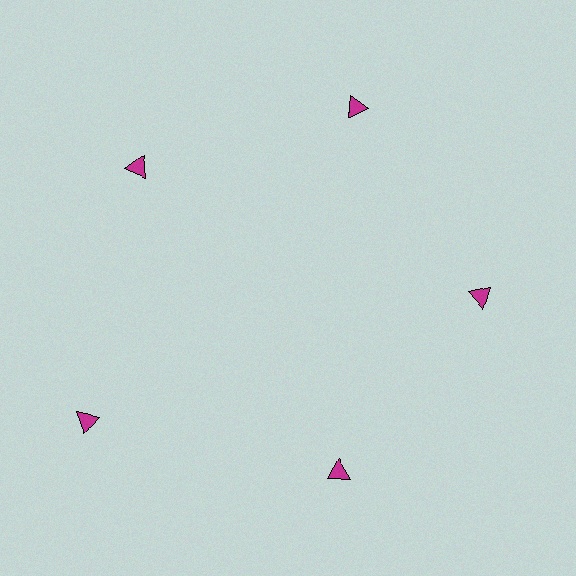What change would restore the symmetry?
The symmetry would be restored by moving it inward, back onto the ring so that all 5 triangles sit at equal angles and equal distance from the center.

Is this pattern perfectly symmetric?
No. The 5 magenta triangles are arranged in a ring, but one element near the 8 o'clock position is pushed outward from the center, breaking the 5-fold rotational symmetry.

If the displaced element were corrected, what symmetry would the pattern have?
It would have 5-fold rotational symmetry — the pattern would map onto itself every 72 degrees.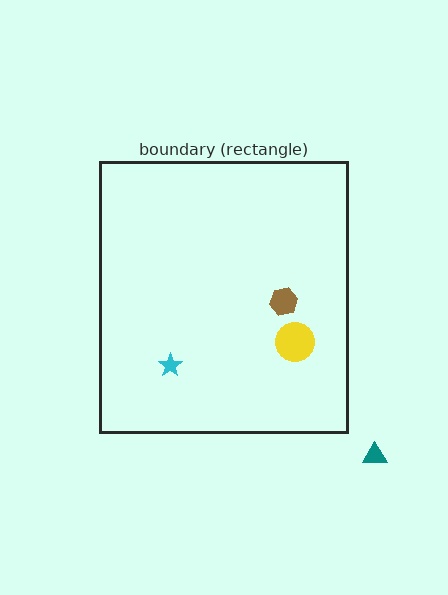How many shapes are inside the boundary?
3 inside, 1 outside.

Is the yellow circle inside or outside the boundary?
Inside.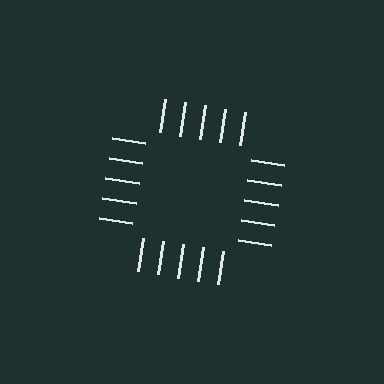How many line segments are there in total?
20 — 5 along each of the 4 edges.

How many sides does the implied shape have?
4 sides — the line-ends trace a square.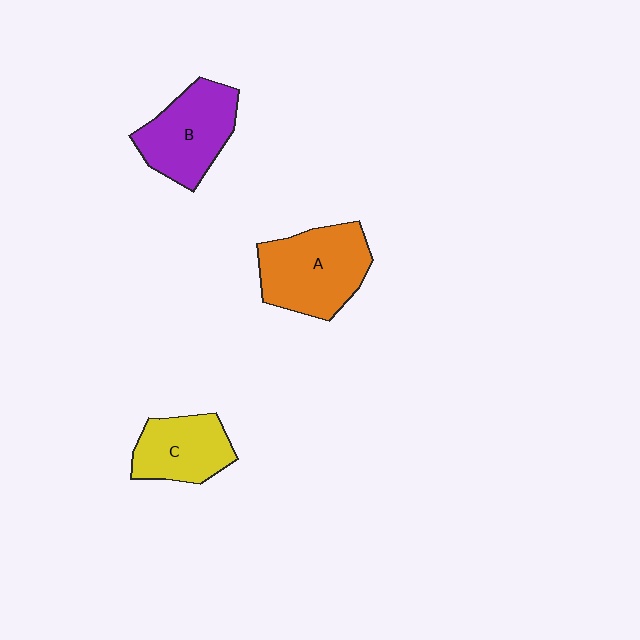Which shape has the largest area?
Shape A (orange).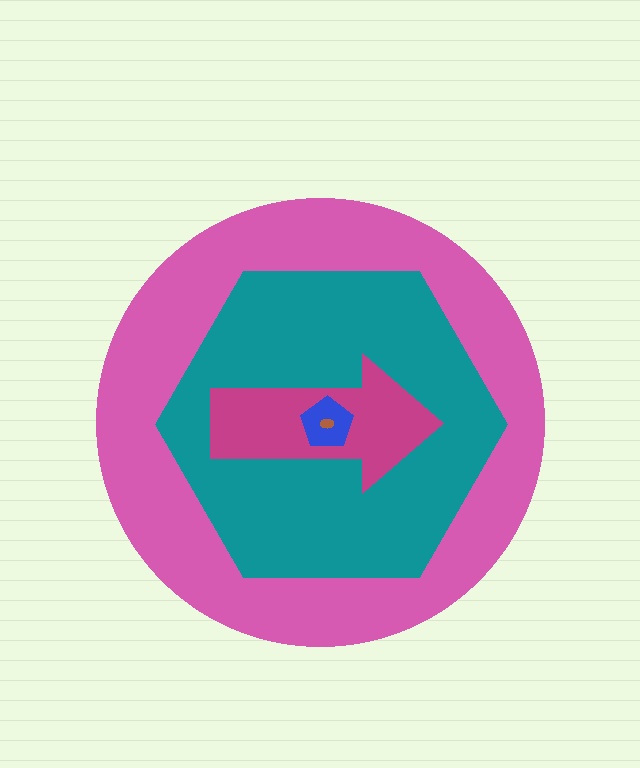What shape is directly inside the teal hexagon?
The magenta arrow.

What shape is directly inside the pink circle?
The teal hexagon.